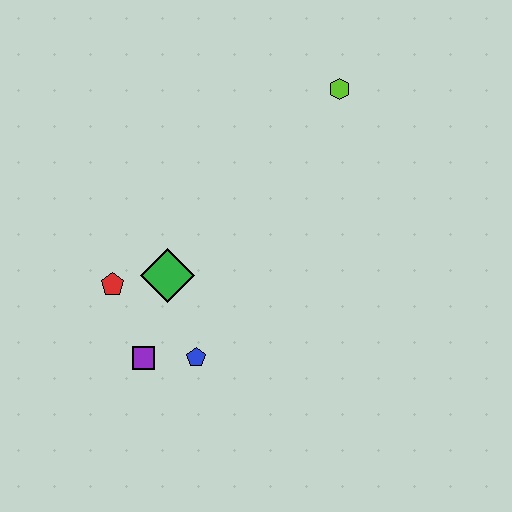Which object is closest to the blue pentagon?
The purple square is closest to the blue pentagon.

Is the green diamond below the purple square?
No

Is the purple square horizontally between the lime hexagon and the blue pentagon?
No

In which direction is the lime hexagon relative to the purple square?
The lime hexagon is above the purple square.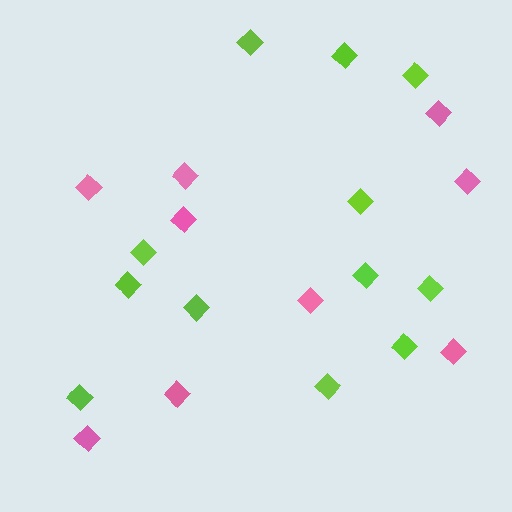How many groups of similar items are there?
There are 2 groups: one group of lime diamonds (12) and one group of pink diamonds (9).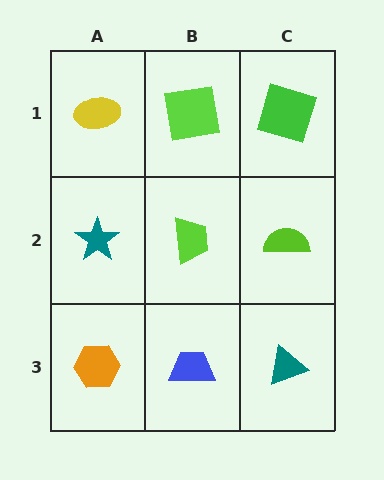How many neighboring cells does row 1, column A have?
2.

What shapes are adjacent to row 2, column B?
A lime square (row 1, column B), a blue trapezoid (row 3, column B), a teal star (row 2, column A), a lime semicircle (row 2, column C).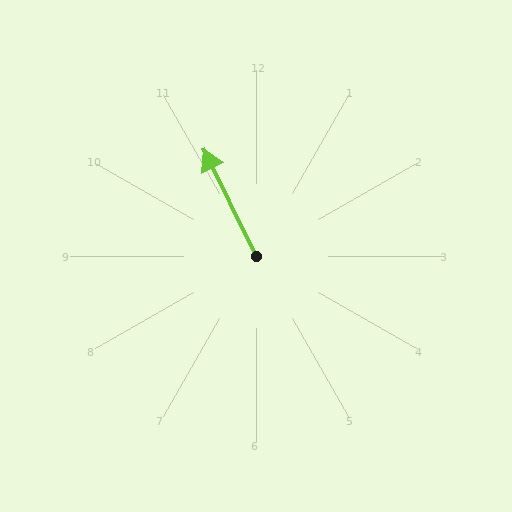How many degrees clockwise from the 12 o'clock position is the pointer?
Approximately 334 degrees.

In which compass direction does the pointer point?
Northwest.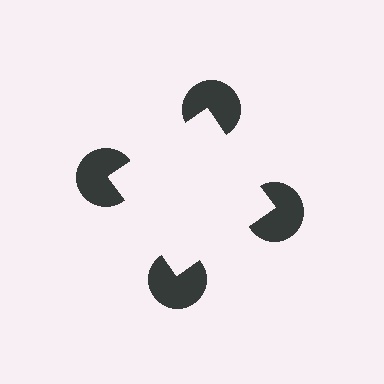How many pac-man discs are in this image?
There are 4 — one at each vertex of the illusory square.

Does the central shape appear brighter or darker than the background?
It typically appears slightly brighter than the background, even though no actual brightness change is drawn.